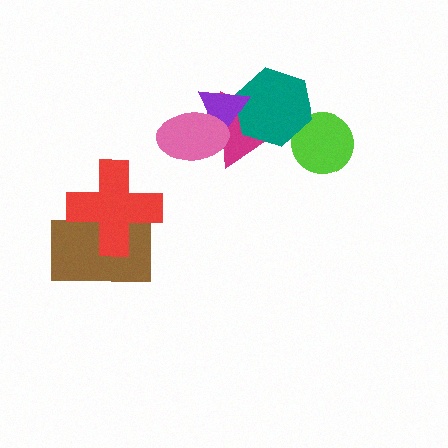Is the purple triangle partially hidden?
Yes, it is partially covered by another shape.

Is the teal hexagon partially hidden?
Yes, it is partially covered by another shape.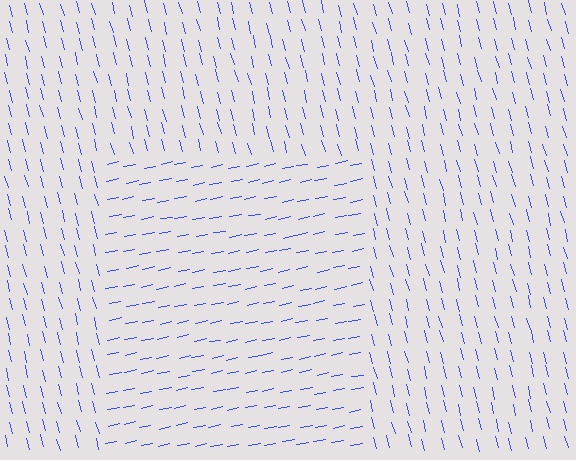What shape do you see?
I see a rectangle.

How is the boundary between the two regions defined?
The boundary is defined purely by a change in line orientation (approximately 87 degrees difference). All lines are the same color and thickness.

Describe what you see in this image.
The image is filled with small blue line segments. A rectangle region in the image has lines oriented differently from the surrounding lines, creating a visible texture boundary.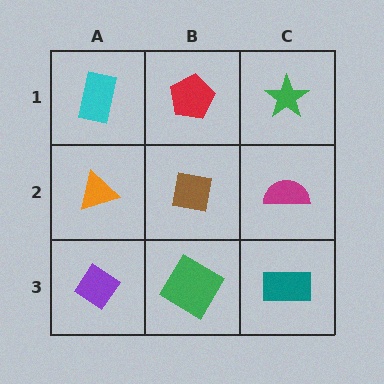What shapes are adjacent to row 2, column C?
A green star (row 1, column C), a teal rectangle (row 3, column C), a brown square (row 2, column B).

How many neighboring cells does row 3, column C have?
2.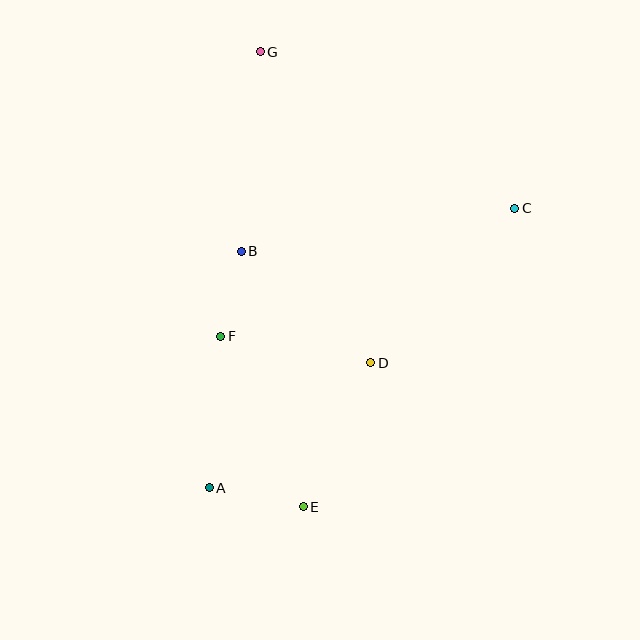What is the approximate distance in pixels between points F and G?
The distance between F and G is approximately 287 pixels.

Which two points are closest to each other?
Points B and F are closest to each other.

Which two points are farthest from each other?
Points E and G are farthest from each other.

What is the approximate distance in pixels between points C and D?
The distance between C and D is approximately 211 pixels.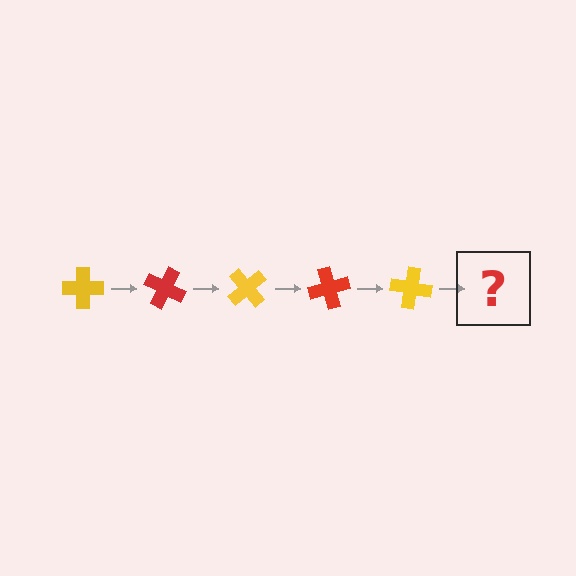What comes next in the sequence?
The next element should be a red cross, rotated 125 degrees from the start.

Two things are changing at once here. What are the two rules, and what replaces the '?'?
The two rules are that it rotates 25 degrees each step and the color cycles through yellow and red. The '?' should be a red cross, rotated 125 degrees from the start.